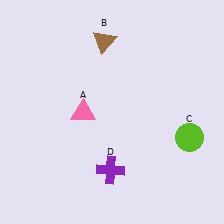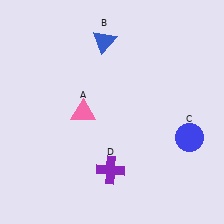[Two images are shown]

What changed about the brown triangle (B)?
In Image 1, B is brown. In Image 2, it changed to blue.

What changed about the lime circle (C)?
In Image 1, C is lime. In Image 2, it changed to blue.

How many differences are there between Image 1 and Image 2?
There are 2 differences between the two images.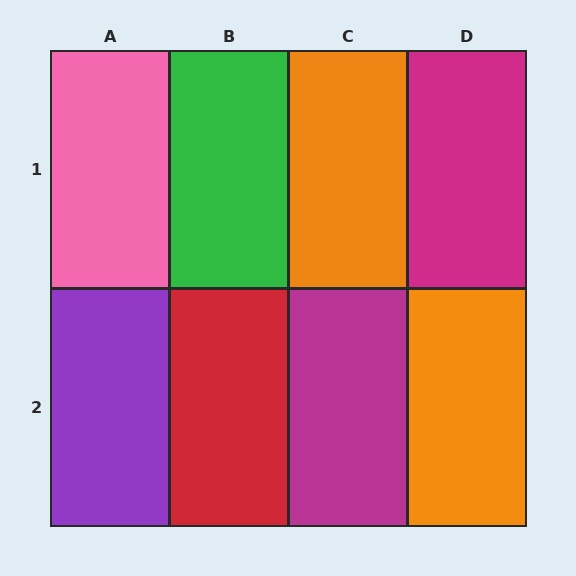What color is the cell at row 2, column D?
Orange.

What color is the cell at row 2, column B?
Red.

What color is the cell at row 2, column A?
Purple.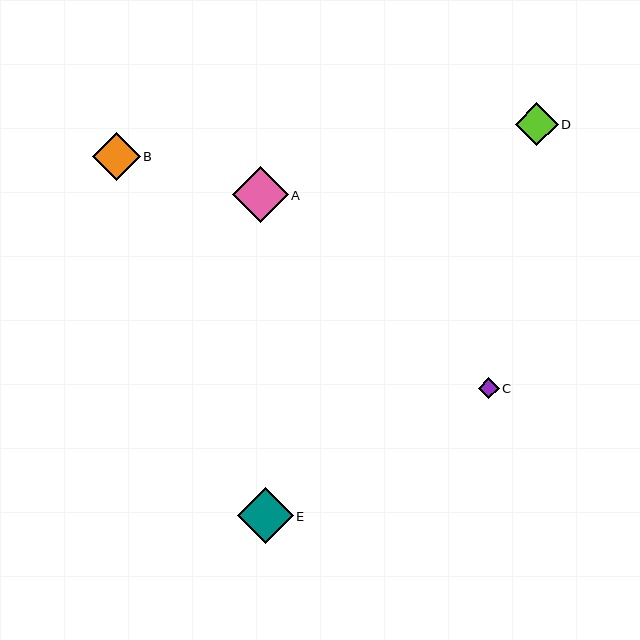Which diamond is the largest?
Diamond A is the largest with a size of approximately 56 pixels.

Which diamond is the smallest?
Diamond C is the smallest with a size of approximately 21 pixels.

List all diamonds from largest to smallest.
From largest to smallest: A, E, B, D, C.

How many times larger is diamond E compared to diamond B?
Diamond E is approximately 1.2 times the size of diamond B.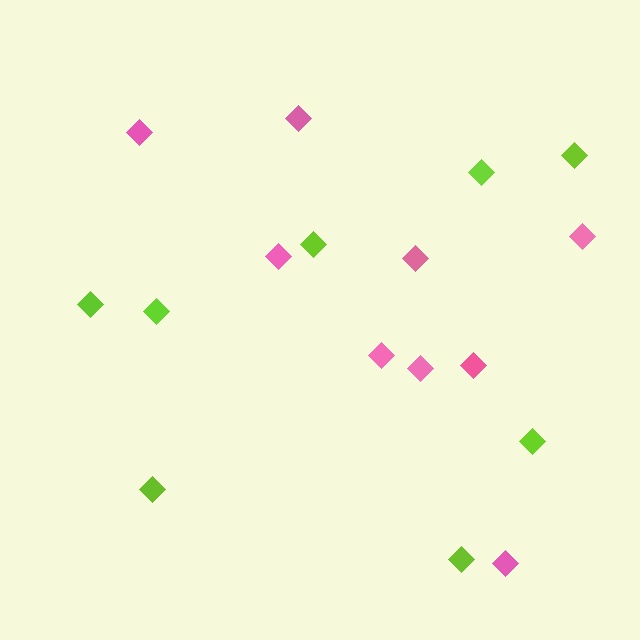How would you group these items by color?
There are 2 groups: one group of pink diamonds (9) and one group of lime diamonds (8).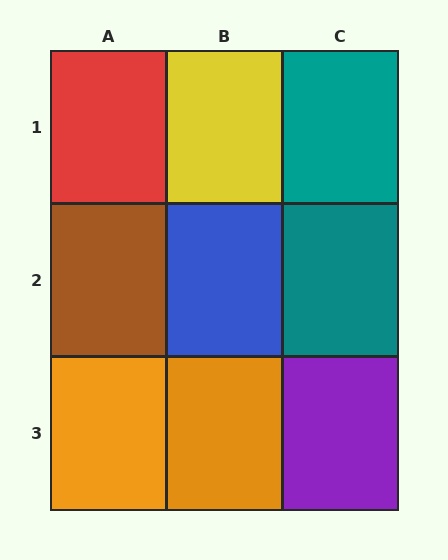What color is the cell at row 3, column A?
Orange.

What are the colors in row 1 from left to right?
Red, yellow, teal.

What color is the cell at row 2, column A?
Brown.